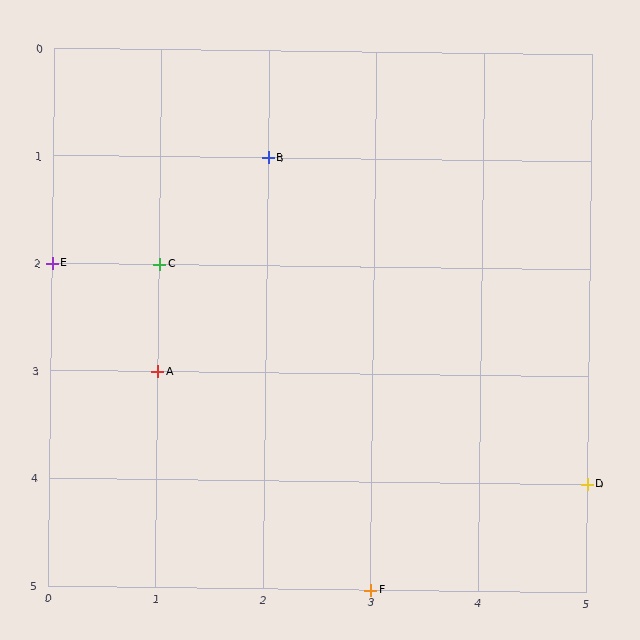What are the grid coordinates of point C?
Point C is at grid coordinates (1, 2).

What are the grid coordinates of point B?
Point B is at grid coordinates (2, 1).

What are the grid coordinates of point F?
Point F is at grid coordinates (3, 5).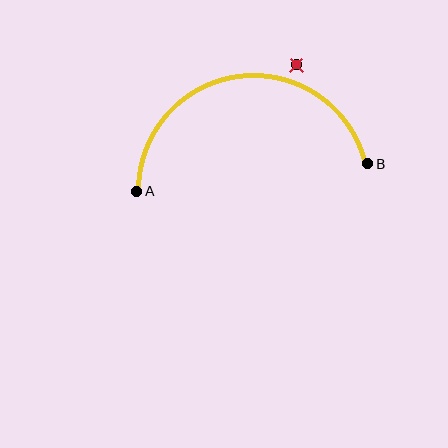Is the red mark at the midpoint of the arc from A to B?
No — the red mark does not lie on the arc at all. It sits slightly outside the curve.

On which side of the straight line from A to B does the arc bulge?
The arc bulges above the straight line connecting A and B.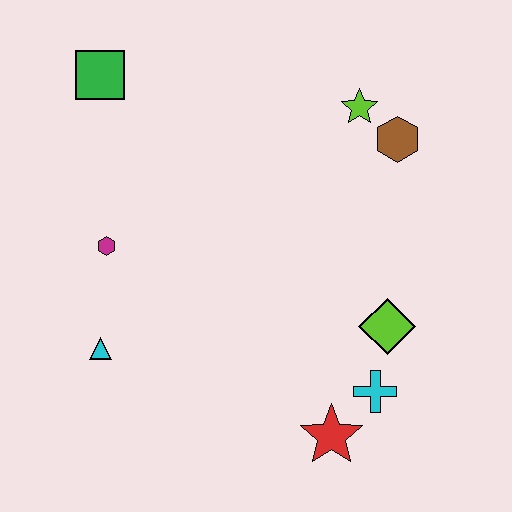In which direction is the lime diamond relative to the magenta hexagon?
The lime diamond is to the right of the magenta hexagon.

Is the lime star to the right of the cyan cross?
No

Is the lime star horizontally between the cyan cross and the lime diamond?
No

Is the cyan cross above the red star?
Yes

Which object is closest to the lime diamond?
The cyan cross is closest to the lime diamond.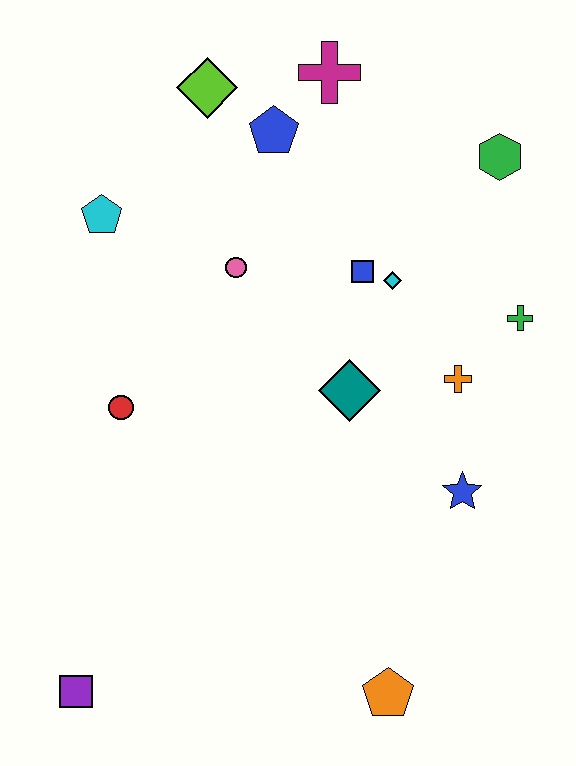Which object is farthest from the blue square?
The purple square is farthest from the blue square.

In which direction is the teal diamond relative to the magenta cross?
The teal diamond is below the magenta cross.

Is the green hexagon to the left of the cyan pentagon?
No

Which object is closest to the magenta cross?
The blue pentagon is closest to the magenta cross.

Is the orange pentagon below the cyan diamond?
Yes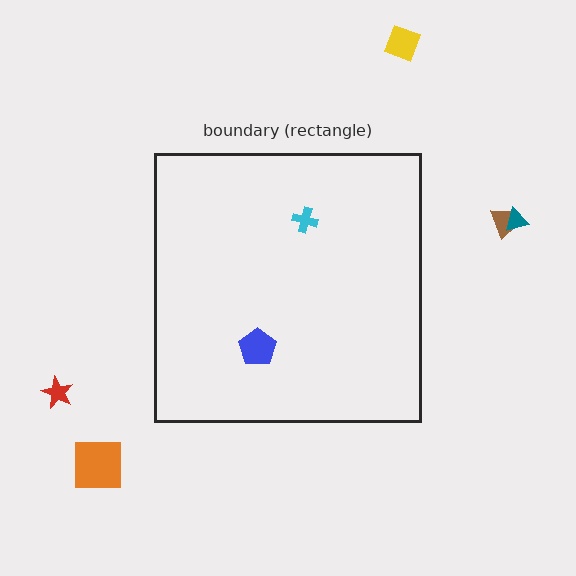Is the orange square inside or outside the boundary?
Outside.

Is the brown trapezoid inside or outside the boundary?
Outside.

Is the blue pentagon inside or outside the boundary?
Inside.